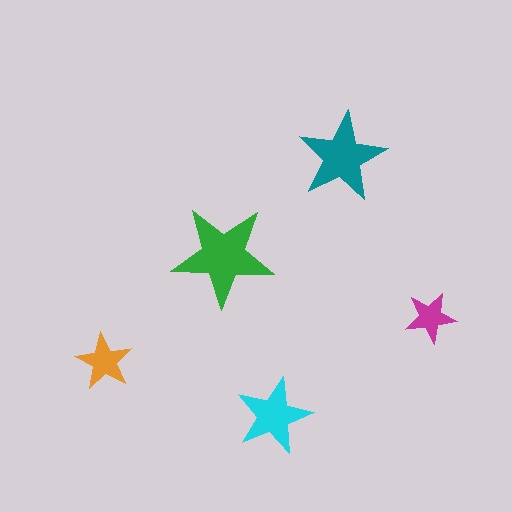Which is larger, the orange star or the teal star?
The teal one.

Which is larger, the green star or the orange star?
The green one.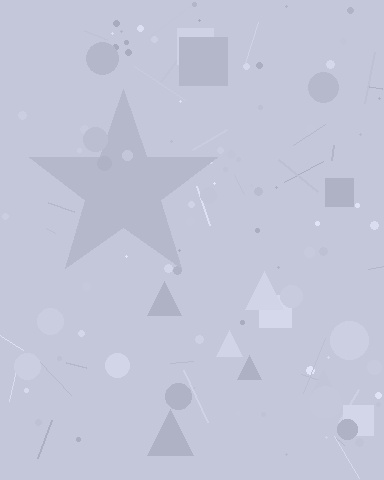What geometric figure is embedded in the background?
A star is embedded in the background.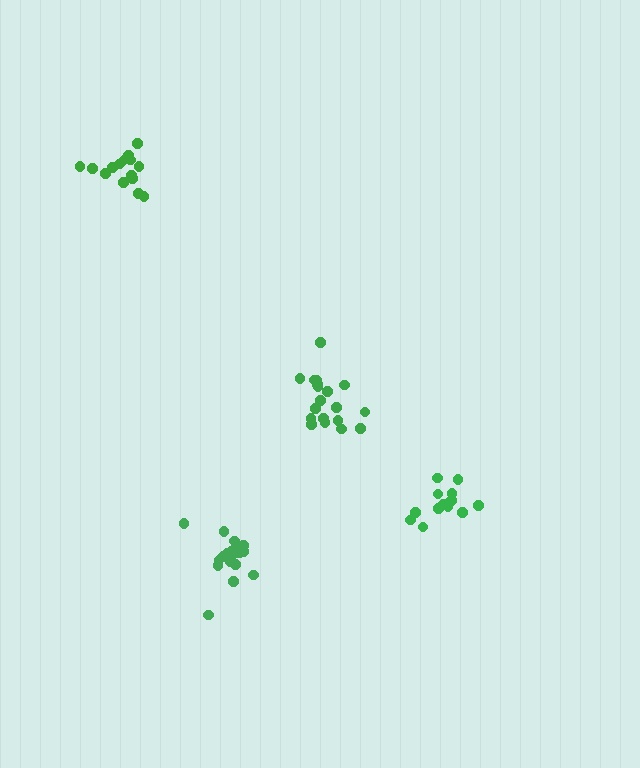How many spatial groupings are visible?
There are 4 spatial groupings.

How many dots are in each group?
Group 1: 19 dots, Group 2: 18 dots, Group 3: 16 dots, Group 4: 14 dots (67 total).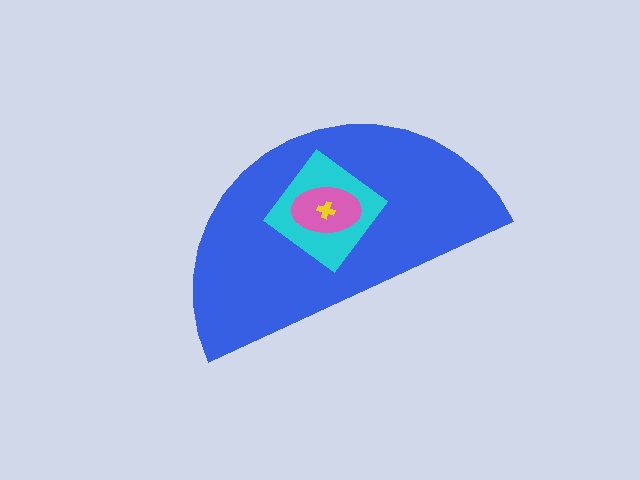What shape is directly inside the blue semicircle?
The cyan diamond.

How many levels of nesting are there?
4.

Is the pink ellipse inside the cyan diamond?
Yes.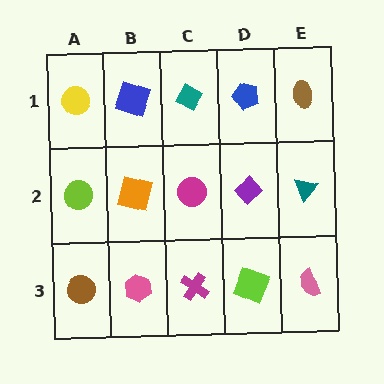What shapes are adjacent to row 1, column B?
An orange square (row 2, column B), a yellow circle (row 1, column A), a teal diamond (row 1, column C).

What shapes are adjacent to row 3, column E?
A teal triangle (row 2, column E), a lime square (row 3, column D).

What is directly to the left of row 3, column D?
A magenta cross.